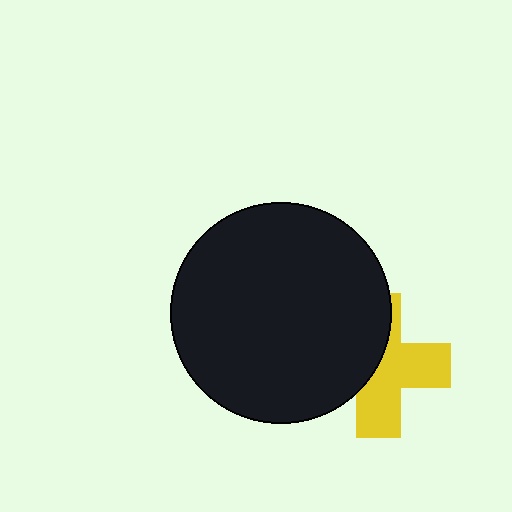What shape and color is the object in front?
The object in front is a black circle.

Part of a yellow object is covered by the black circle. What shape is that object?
It is a cross.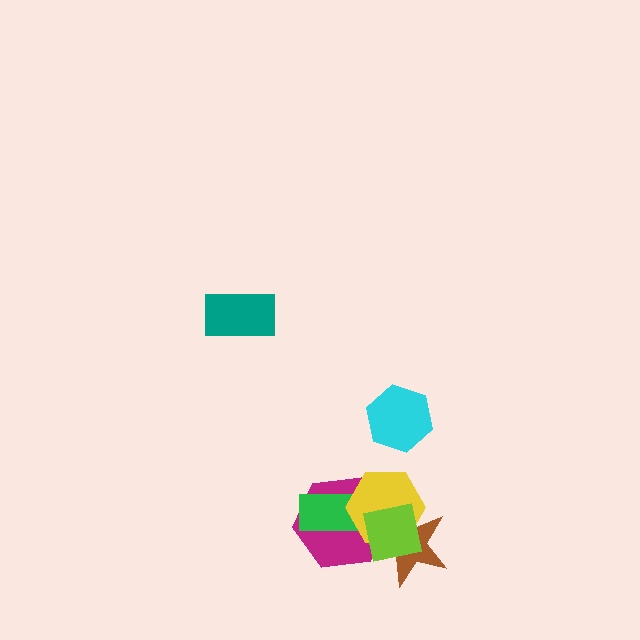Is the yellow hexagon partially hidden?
Yes, it is partially covered by another shape.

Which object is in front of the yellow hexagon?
The lime square is in front of the yellow hexagon.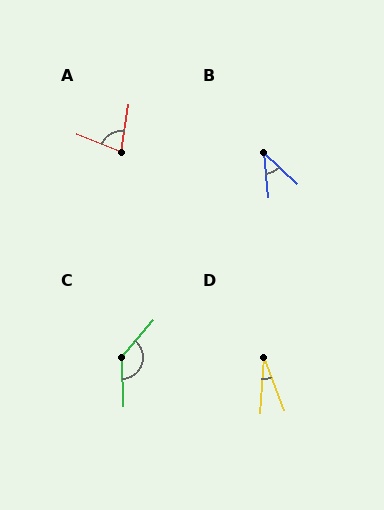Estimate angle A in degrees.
Approximately 78 degrees.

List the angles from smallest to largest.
D (25°), B (42°), A (78°), C (138°).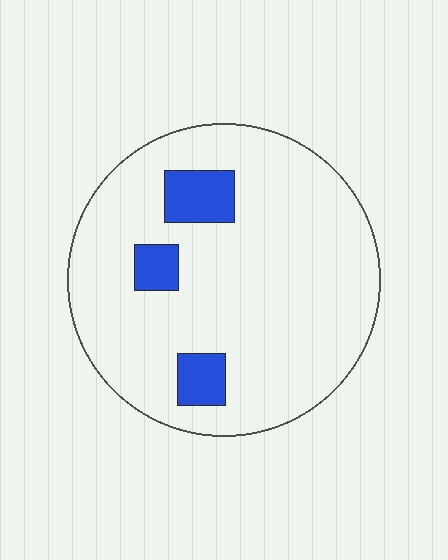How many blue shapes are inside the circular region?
3.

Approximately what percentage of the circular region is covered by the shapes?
Approximately 10%.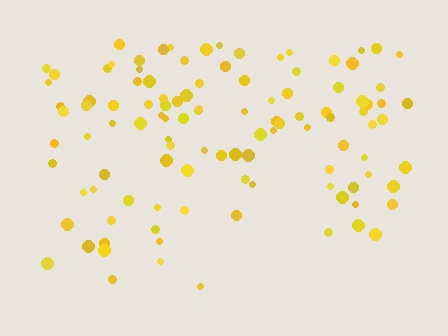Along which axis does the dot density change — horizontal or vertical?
Vertical.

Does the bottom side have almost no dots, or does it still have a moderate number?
Still a moderate number, just noticeably fewer than the top.